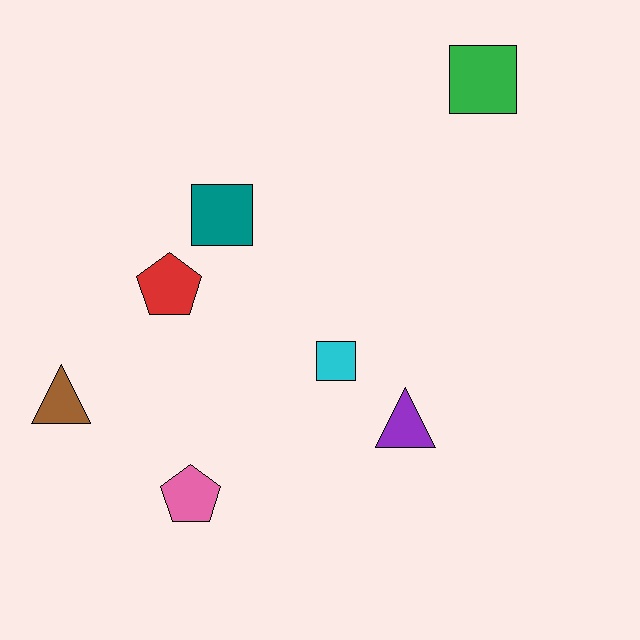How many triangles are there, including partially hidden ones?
There are 2 triangles.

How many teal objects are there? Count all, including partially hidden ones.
There is 1 teal object.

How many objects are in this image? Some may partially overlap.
There are 7 objects.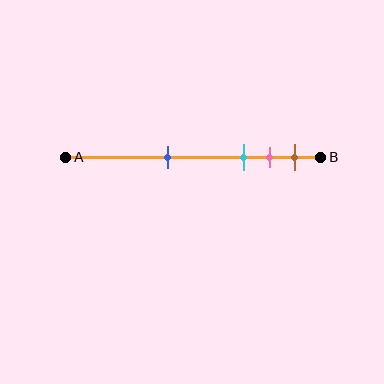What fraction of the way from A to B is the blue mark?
The blue mark is approximately 40% (0.4) of the way from A to B.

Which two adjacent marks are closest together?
The pink and brown marks are the closest adjacent pair.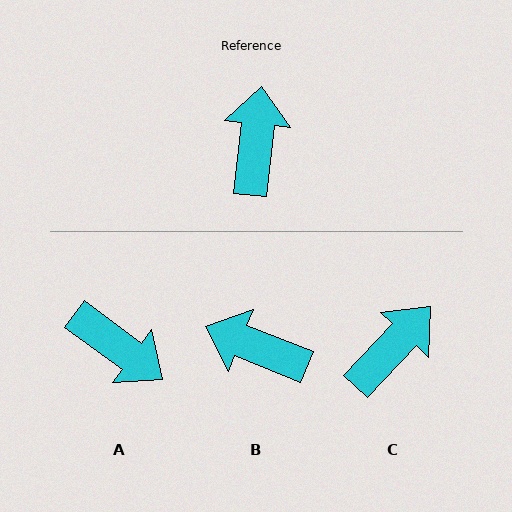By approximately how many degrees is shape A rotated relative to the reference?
Approximately 120 degrees clockwise.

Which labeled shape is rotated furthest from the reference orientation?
A, about 120 degrees away.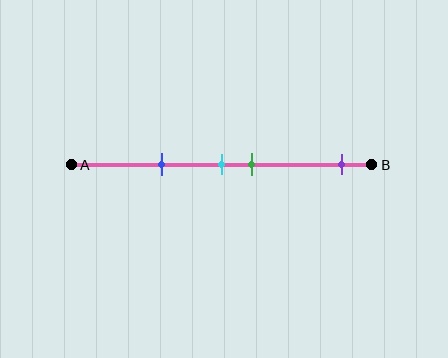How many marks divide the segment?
There are 4 marks dividing the segment.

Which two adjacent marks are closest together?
The cyan and green marks are the closest adjacent pair.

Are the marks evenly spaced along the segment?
No, the marks are not evenly spaced.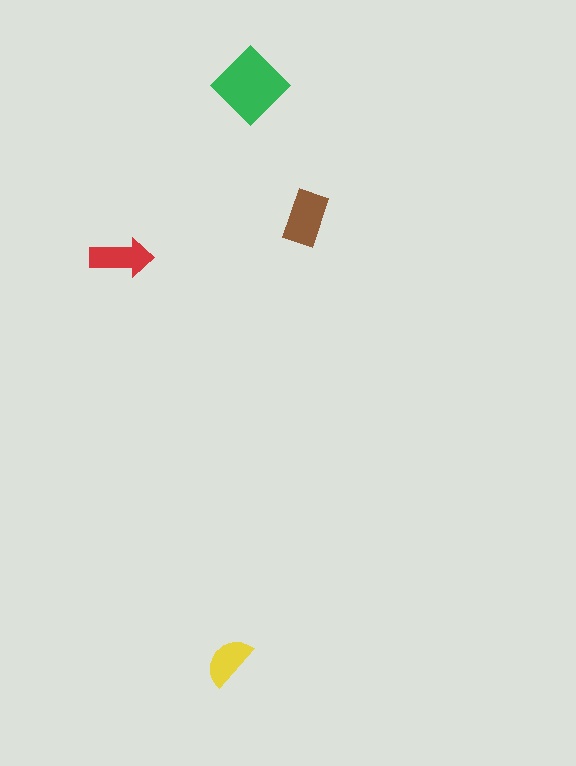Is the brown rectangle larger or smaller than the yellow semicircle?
Larger.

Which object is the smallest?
The yellow semicircle.